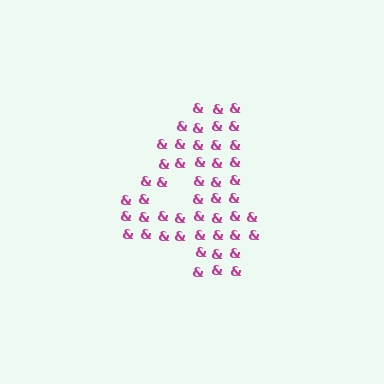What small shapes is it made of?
It is made of small ampersands.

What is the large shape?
The large shape is the digit 4.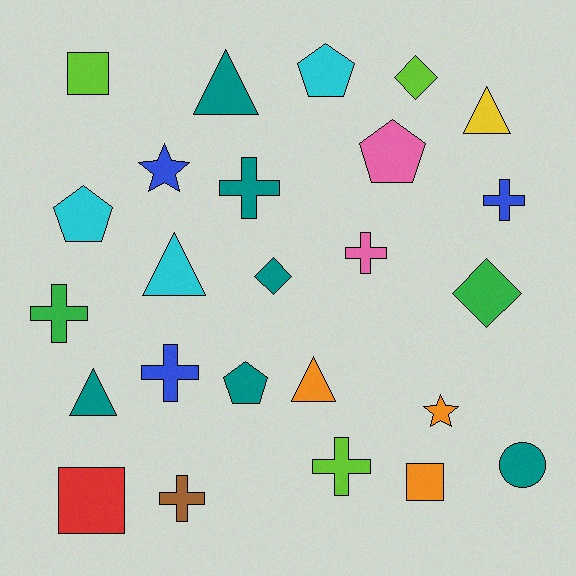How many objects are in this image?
There are 25 objects.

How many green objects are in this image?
There are 2 green objects.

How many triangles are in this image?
There are 5 triangles.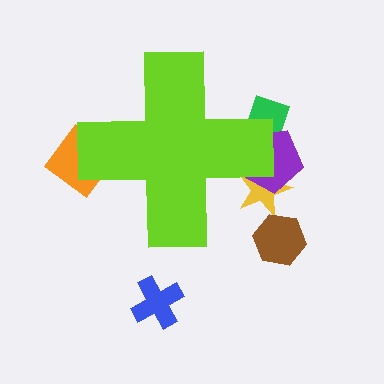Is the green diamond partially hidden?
Yes, the green diamond is partially hidden behind the lime cross.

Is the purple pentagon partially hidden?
Yes, the purple pentagon is partially hidden behind the lime cross.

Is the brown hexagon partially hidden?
No, the brown hexagon is fully visible.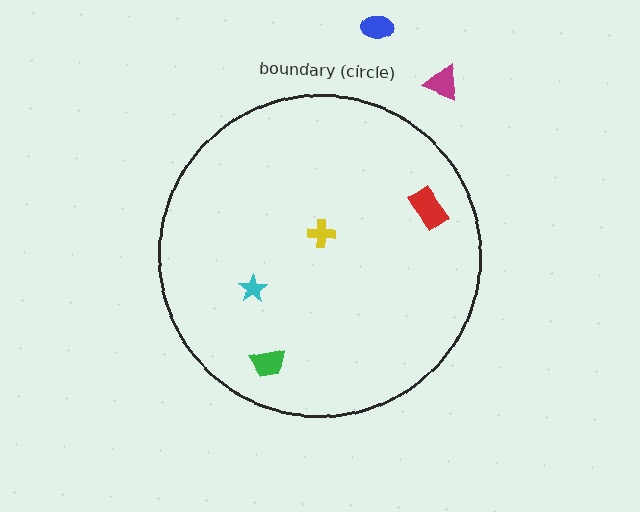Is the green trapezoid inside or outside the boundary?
Inside.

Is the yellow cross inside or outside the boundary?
Inside.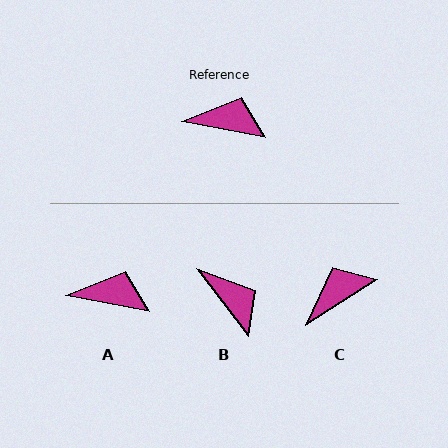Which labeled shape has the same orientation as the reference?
A.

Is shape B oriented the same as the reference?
No, it is off by about 42 degrees.